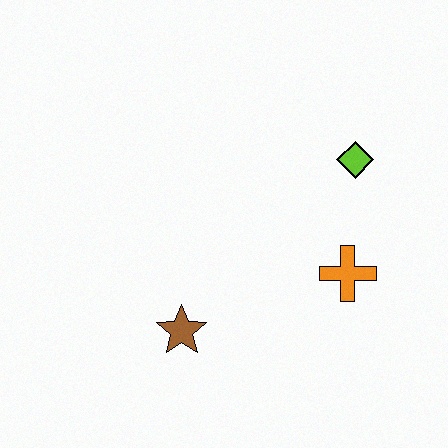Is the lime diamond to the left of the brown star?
No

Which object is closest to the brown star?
The orange cross is closest to the brown star.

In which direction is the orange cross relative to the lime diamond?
The orange cross is below the lime diamond.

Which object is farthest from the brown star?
The lime diamond is farthest from the brown star.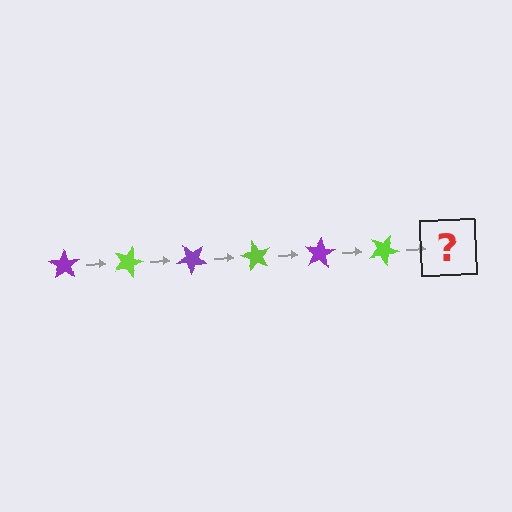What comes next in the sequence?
The next element should be a purple star, rotated 120 degrees from the start.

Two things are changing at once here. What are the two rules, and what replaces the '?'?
The two rules are that it rotates 20 degrees each step and the color cycles through purple and lime. The '?' should be a purple star, rotated 120 degrees from the start.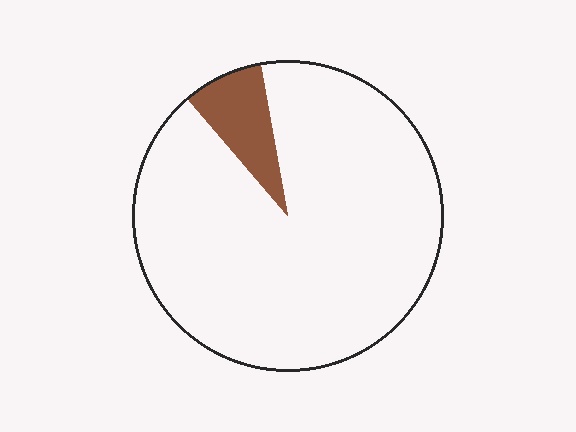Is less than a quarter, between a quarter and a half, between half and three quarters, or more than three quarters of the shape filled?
Less than a quarter.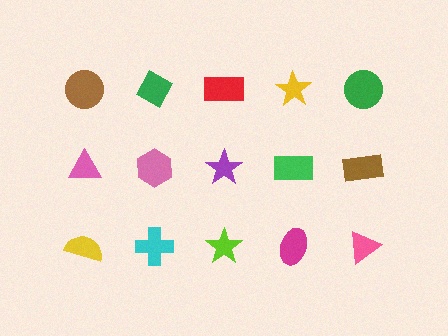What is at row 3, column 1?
A yellow semicircle.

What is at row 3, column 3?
A lime star.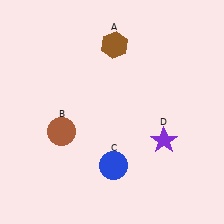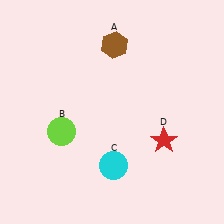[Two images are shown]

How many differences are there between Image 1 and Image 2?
There are 3 differences between the two images.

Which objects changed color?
B changed from brown to lime. C changed from blue to cyan. D changed from purple to red.